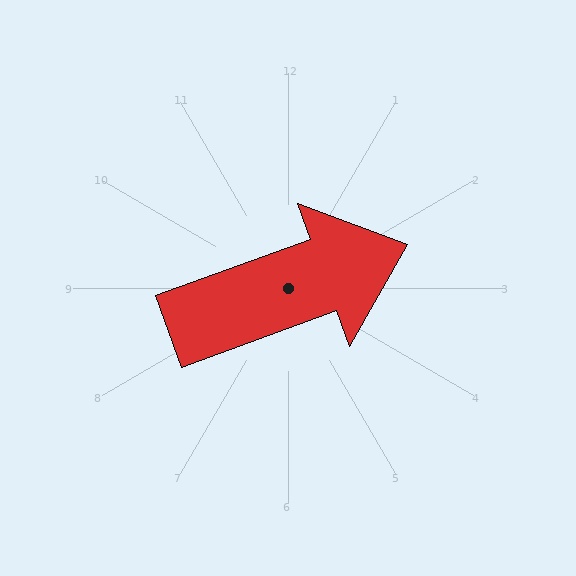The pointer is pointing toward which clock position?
Roughly 2 o'clock.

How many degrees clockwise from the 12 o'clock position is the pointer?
Approximately 70 degrees.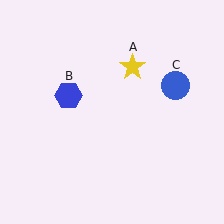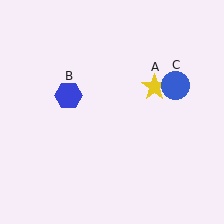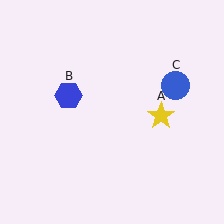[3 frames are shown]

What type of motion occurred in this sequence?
The yellow star (object A) rotated clockwise around the center of the scene.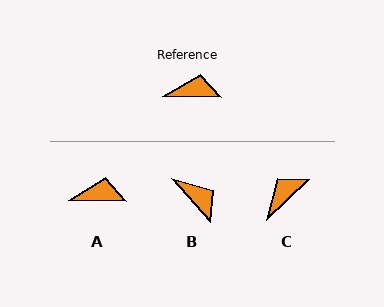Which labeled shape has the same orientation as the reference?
A.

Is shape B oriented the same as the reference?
No, it is off by about 47 degrees.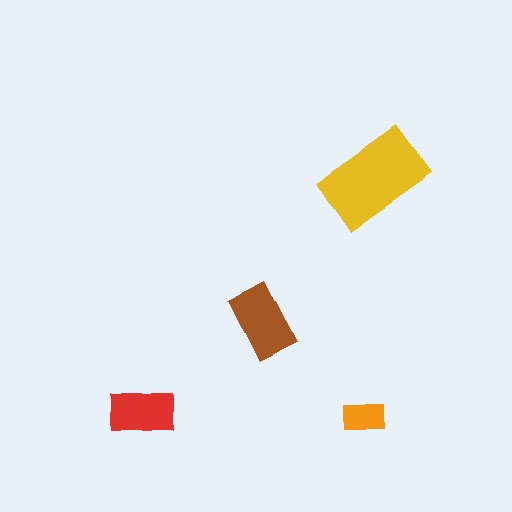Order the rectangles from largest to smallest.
the yellow one, the brown one, the red one, the orange one.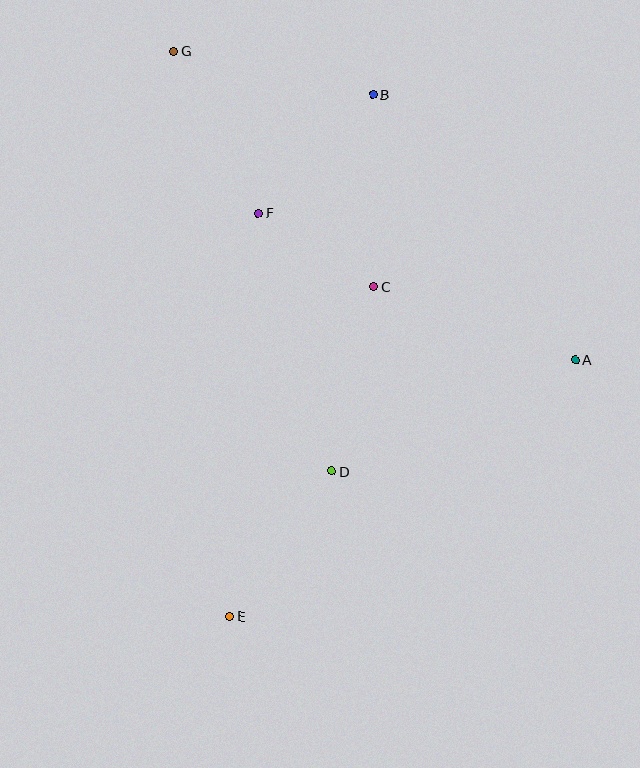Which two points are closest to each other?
Points C and F are closest to each other.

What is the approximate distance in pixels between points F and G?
The distance between F and G is approximately 183 pixels.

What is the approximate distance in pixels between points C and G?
The distance between C and G is approximately 309 pixels.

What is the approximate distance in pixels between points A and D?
The distance between A and D is approximately 268 pixels.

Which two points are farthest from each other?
Points E and G are farthest from each other.